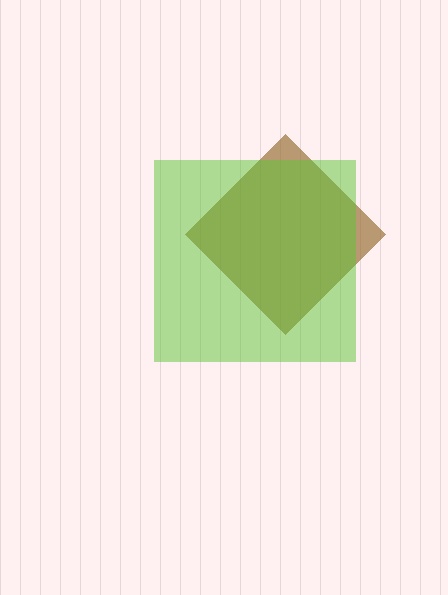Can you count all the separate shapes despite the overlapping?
Yes, there are 2 separate shapes.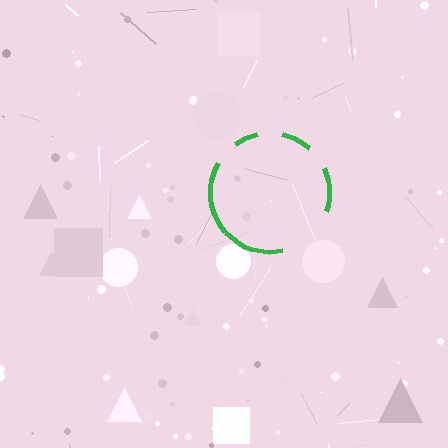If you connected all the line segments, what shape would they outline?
They would outline a circle.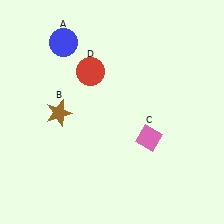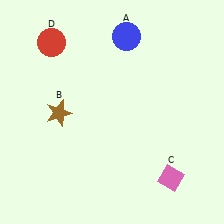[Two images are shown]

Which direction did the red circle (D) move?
The red circle (D) moved left.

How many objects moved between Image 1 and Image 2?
3 objects moved between the two images.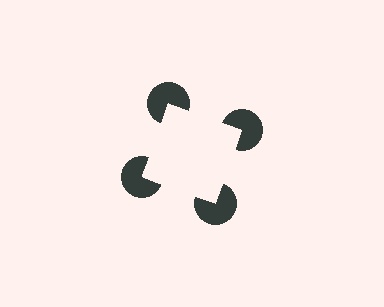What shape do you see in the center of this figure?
An illusory square — its edges are inferred from the aligned wedge cuts in the pac-man discs, not physically drawn.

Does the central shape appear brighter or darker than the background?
It typically appears slightly brighter than the background, even though no actual brightness change is drawn.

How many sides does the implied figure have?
4 sides.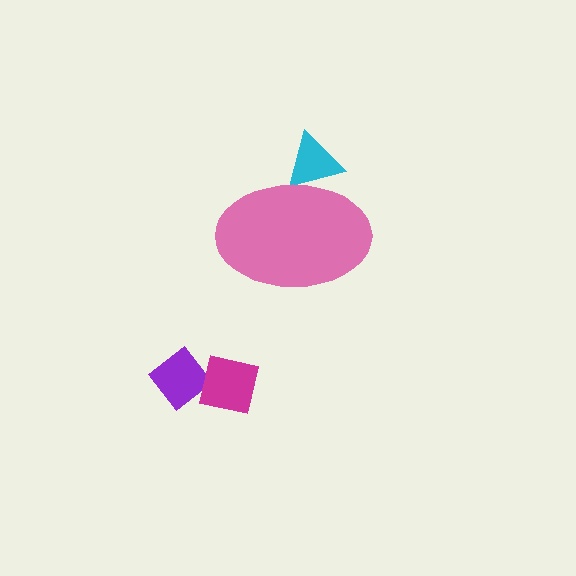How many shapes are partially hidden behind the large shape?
1 shape is partially hidden.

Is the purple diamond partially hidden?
No, the purple diamond is fully visible.